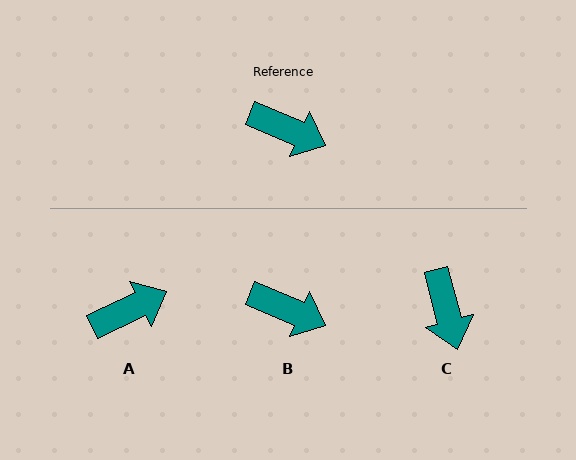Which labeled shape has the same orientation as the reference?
B.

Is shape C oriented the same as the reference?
No, it is off by about 52 degrees.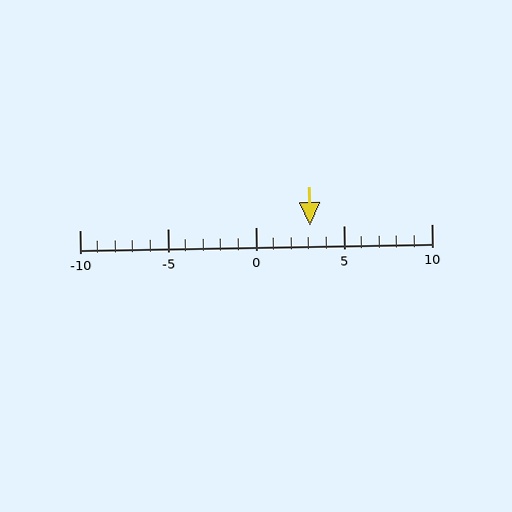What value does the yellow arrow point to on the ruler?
The yellow arrow points to approximately 3.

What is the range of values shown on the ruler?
The ruler shows values from -10 to 10.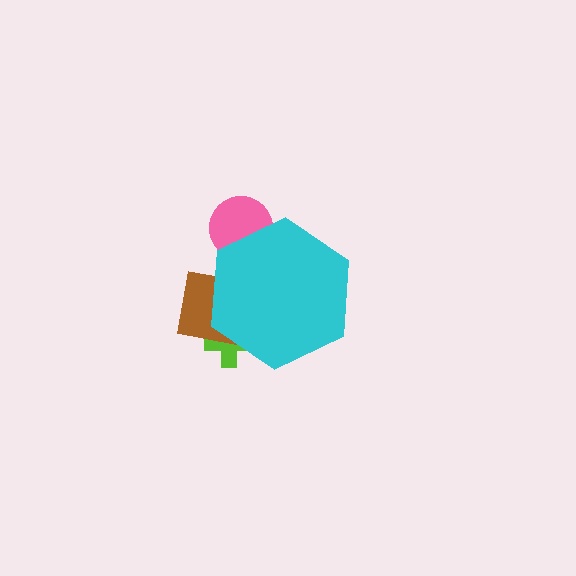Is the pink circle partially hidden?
Yes, the pink circle is partially hidden behind the cyan hexagon.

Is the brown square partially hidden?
Yes, the brown square is partially hidden behind the cyan hexagon.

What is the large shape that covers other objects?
A cyan hexagon.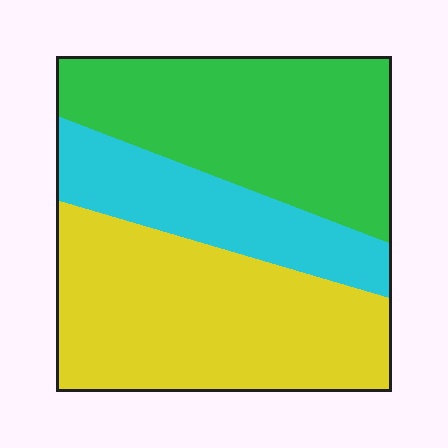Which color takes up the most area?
Yellow, at roughly 40%.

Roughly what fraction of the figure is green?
Green takes up between a quarter and a half of the figure.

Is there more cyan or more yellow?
Yellow.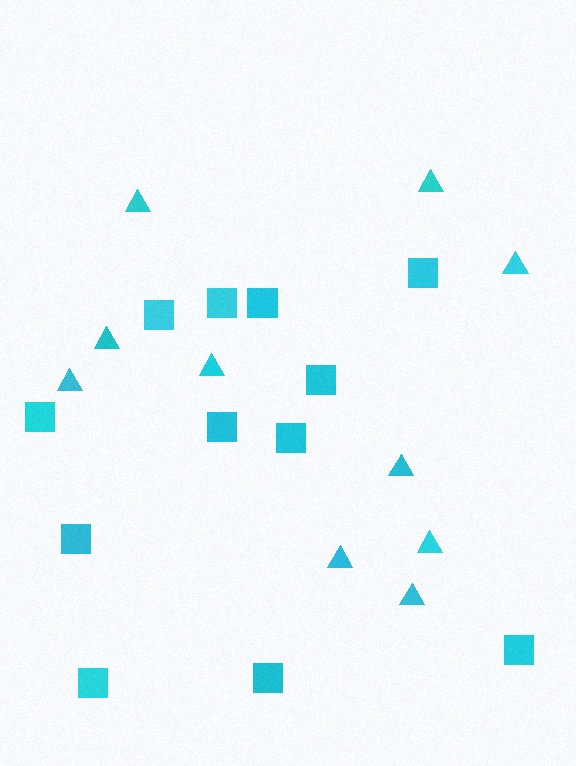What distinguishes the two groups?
There are 2 groups: one group of squares (12) and one group of triangles (10).